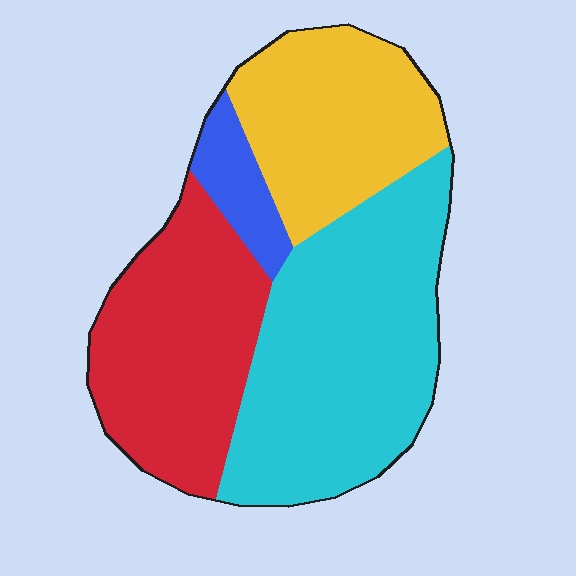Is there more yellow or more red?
Red.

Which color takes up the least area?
Blue, at roughly 5%.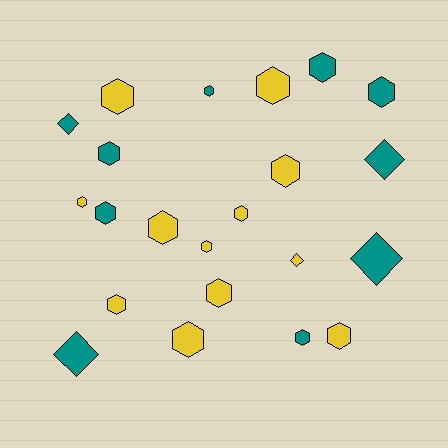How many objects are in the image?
There are 22 objects.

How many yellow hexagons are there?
There are 11 yellow hexagons.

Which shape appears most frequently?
Hexagon, with 17 objects.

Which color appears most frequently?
Yellow, with 12 objects.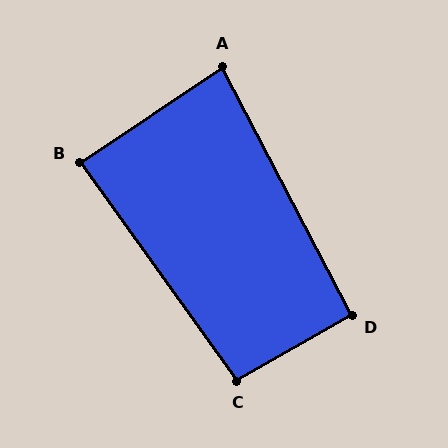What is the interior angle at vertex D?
Approximately 92 degrees (approximately right).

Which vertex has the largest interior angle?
C, at approximately 96 degrees.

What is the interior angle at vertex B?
Approximately 88 degrees (approximately right).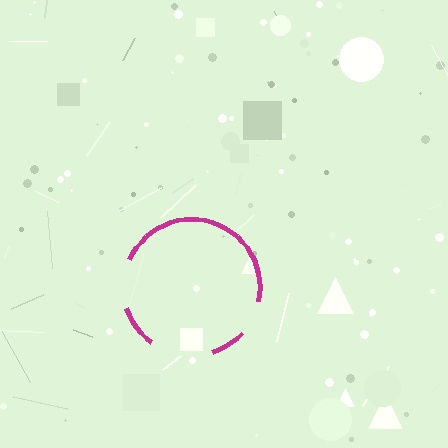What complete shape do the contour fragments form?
The contour fragments form a circle.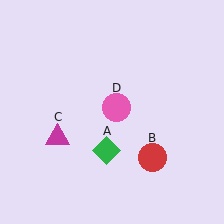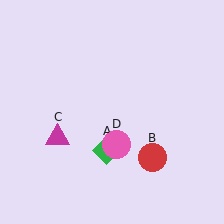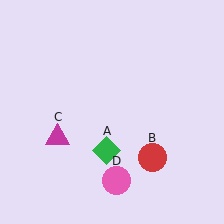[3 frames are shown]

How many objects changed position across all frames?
1 object changed position: pink circle (object D).